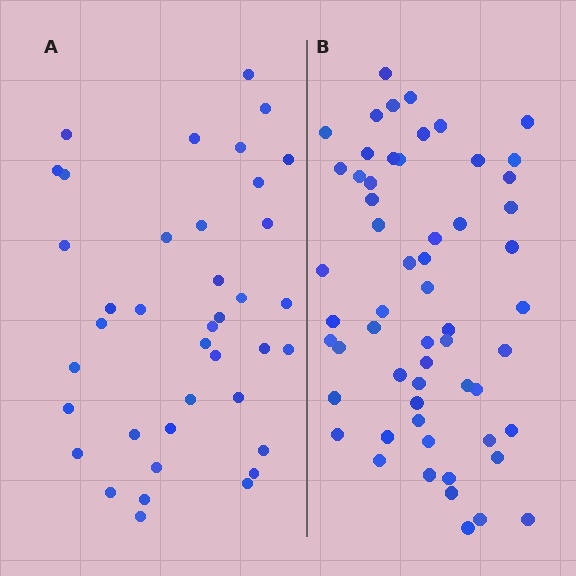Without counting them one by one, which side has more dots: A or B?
Region B (the right region) has more dots.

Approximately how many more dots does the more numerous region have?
Region B has approximately 20 more dots than region A.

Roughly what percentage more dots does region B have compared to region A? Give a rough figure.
About 50% more.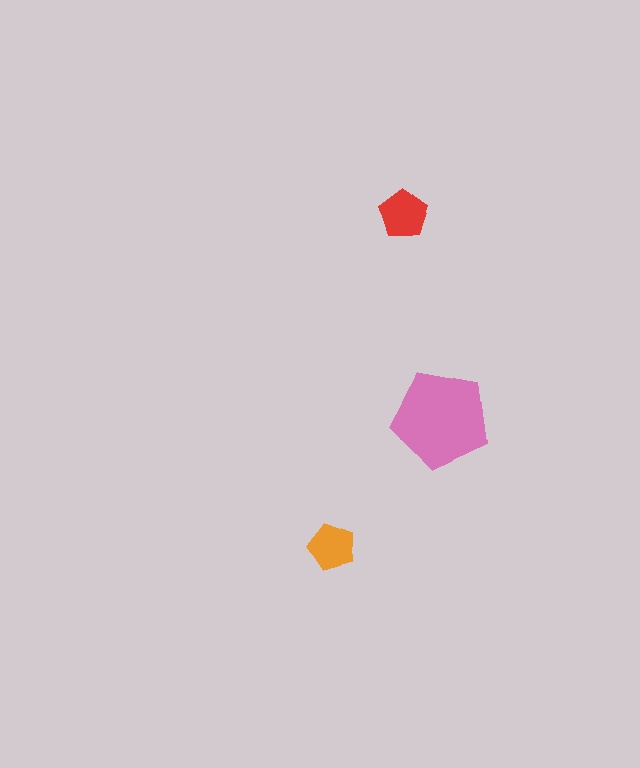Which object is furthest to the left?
The orange pentagon is leftmost.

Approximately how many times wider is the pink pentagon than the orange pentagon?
About 2 times wider.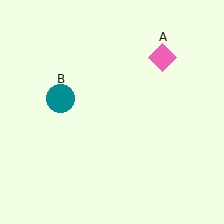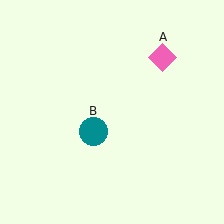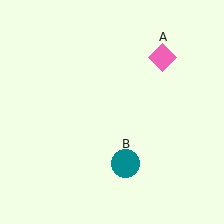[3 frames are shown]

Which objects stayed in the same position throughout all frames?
Pink diamond (object A) remained stationary.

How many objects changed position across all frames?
1 object changed position: teal circle (object B).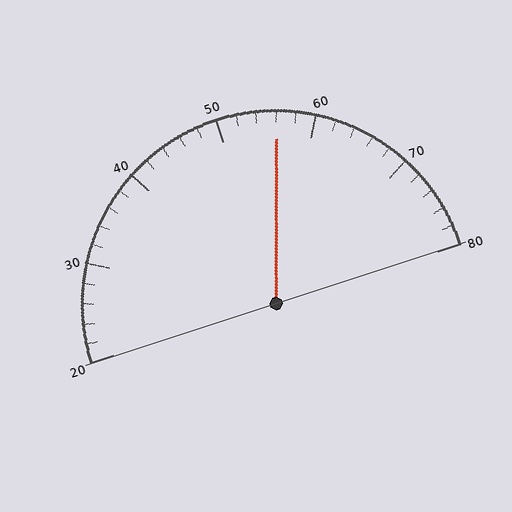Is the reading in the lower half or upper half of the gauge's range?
The reading is in the upper half of the range (20 to 80).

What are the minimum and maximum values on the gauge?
The gauge ranges from 20 to 80.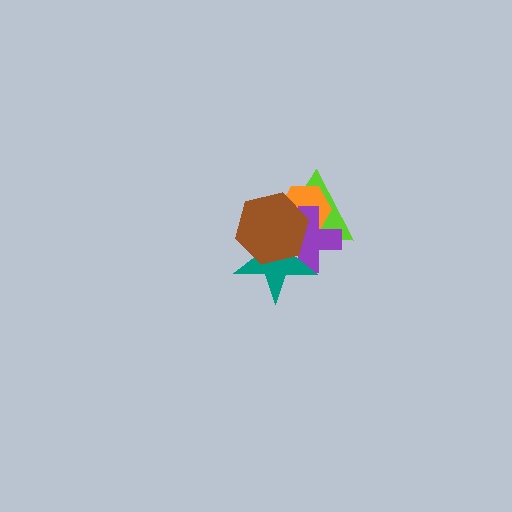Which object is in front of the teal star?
The brown hexagon is in front of the teal star.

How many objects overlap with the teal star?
4 objects overlap with the teal star.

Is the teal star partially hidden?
Yes, it is partially covered by another shape.